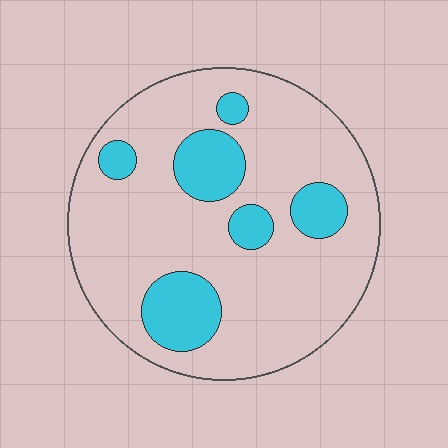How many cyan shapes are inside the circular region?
6.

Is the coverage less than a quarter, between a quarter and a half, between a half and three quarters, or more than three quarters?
Less than a quarter.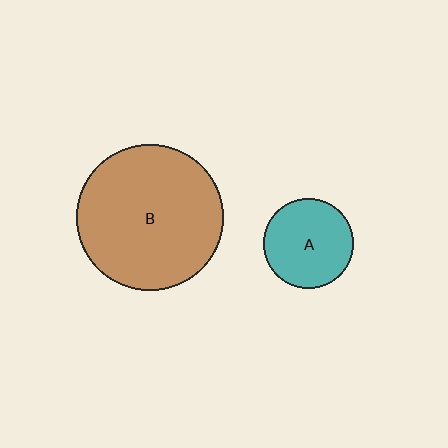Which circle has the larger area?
Circle B (brown).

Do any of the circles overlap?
No, none of the circles overlap.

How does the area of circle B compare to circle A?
Approximately 2.7 times.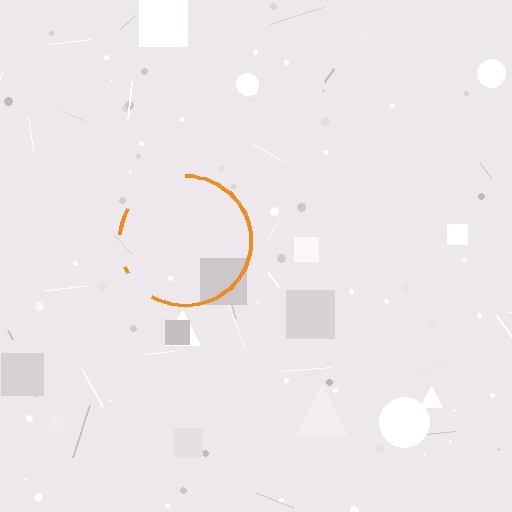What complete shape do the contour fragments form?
The contour fragments form a circle.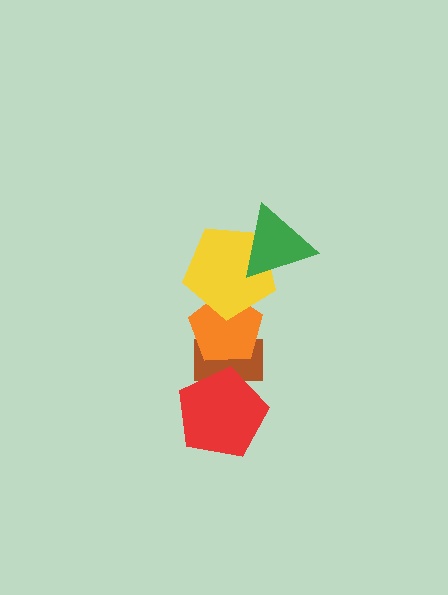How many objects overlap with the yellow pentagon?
2 objects overlap with the yellow pentagon.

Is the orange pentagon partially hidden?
Yes, it is partially covered by another shape.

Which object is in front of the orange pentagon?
The yellow pentagon is in front of the orange pentagon.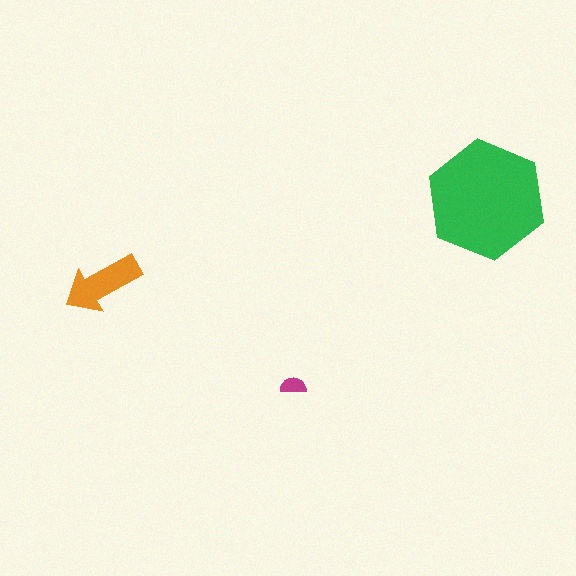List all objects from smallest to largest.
The magenta semicircle, the orange arrow, the green hexagon.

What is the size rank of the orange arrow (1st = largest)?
2nd.